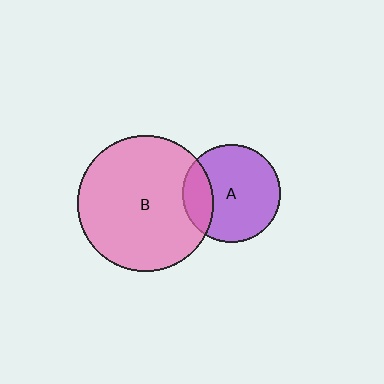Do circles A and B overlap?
Yes.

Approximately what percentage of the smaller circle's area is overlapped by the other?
Approximately 20%.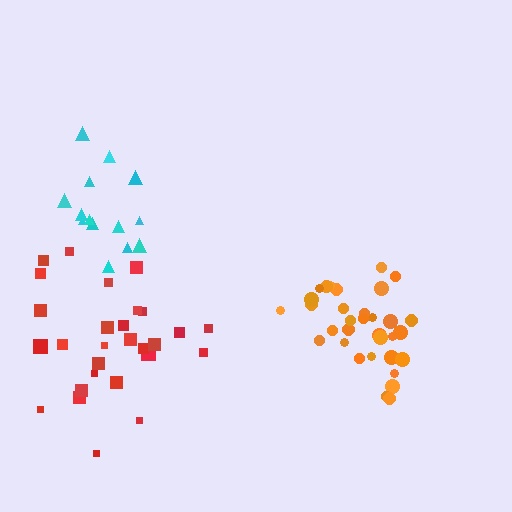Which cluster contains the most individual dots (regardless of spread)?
Orange (33).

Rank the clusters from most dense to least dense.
orange, cyan, red.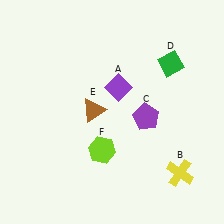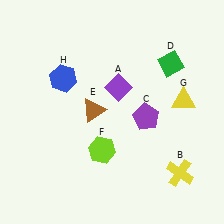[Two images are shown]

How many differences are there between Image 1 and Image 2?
There are 2 differences between the two images.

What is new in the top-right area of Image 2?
A yellow triangle (G) was added in the top-right area of Image 2.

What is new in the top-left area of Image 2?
A blue hexagon (H) was added in the top-left area of Image 2.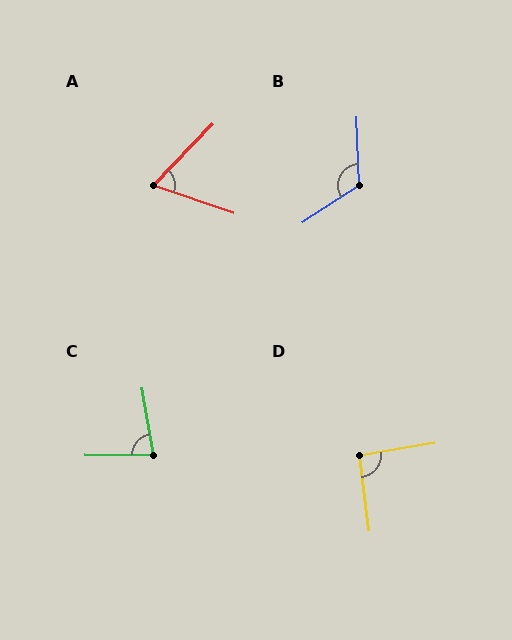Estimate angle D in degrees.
Approximately 93 degrees.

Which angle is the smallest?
A, at approximately 65 degrees.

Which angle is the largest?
B, at approximately 122 degrees.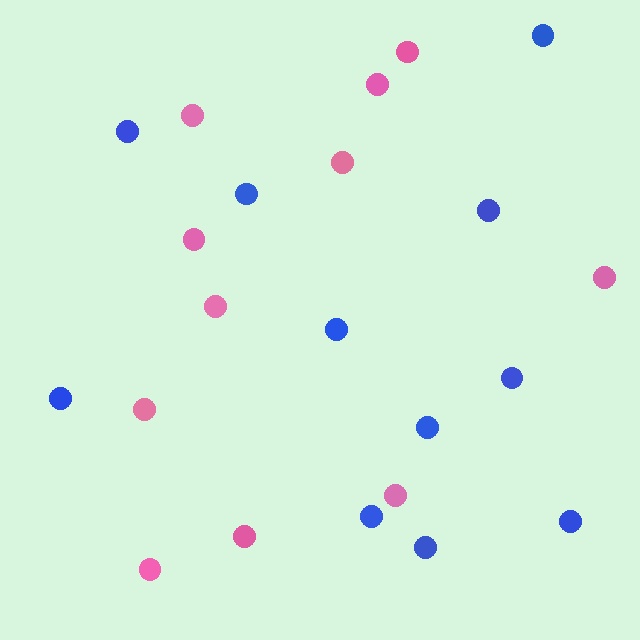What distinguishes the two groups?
There are 2 groups: one group of blue circles (11) and one group of pink circles (11).